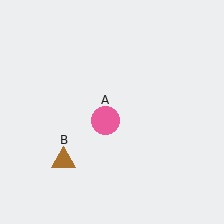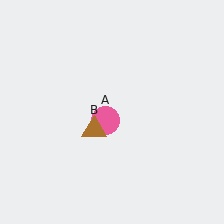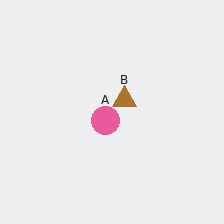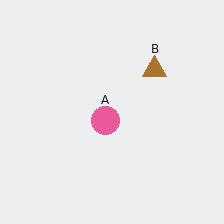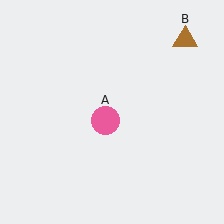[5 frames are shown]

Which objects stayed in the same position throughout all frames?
Pink circle (object A) remained stationary.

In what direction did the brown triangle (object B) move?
The brown triangle (object B) moved up and to the right.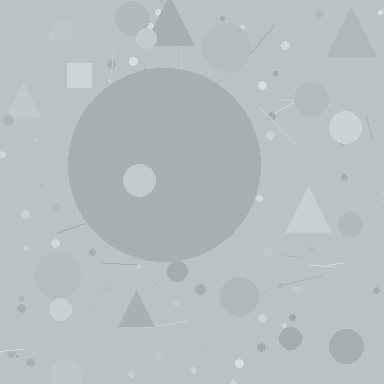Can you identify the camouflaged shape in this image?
The camouflaged shape is a circle.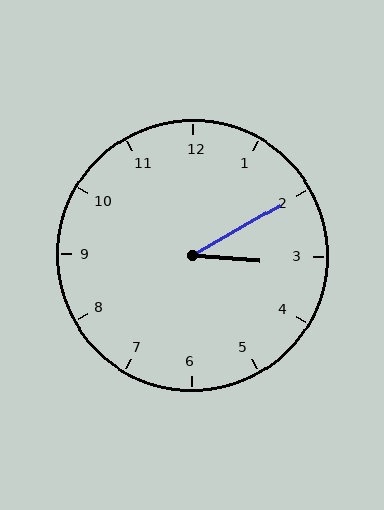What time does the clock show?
3:10.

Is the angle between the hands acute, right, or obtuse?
It is acute.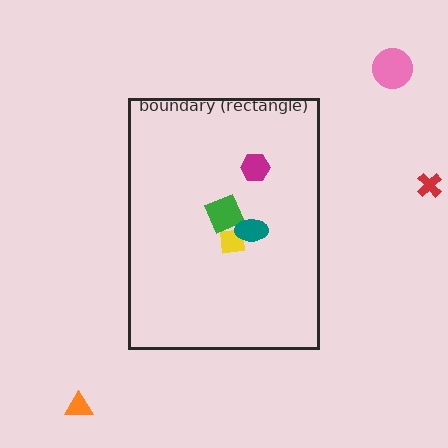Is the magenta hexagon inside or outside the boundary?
Inside.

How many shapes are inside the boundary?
4 inside, 3 outside.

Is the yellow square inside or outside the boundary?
Inside.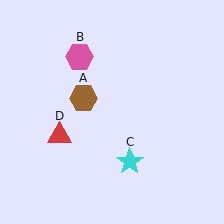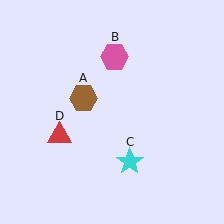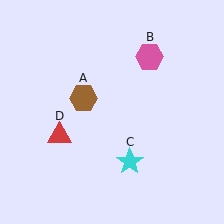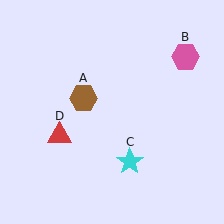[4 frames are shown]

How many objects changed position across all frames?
1 object changed position: pink hexagon (object B).